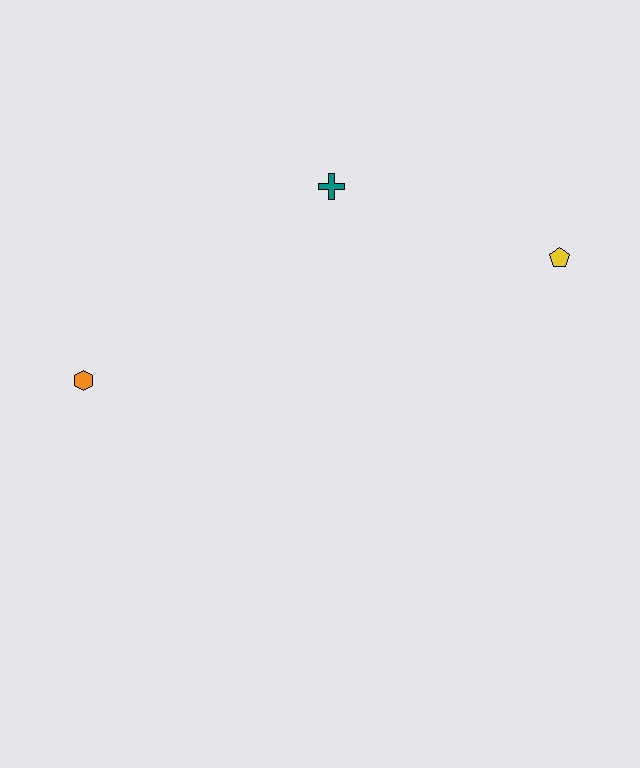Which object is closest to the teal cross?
The yellow pentagon is closest to the teal cross.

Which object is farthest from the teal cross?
The orange hexagon is farthest from the teal cross.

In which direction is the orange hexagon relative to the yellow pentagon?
The orange hexagon is to the left of the yellow pentagon.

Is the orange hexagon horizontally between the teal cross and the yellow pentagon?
No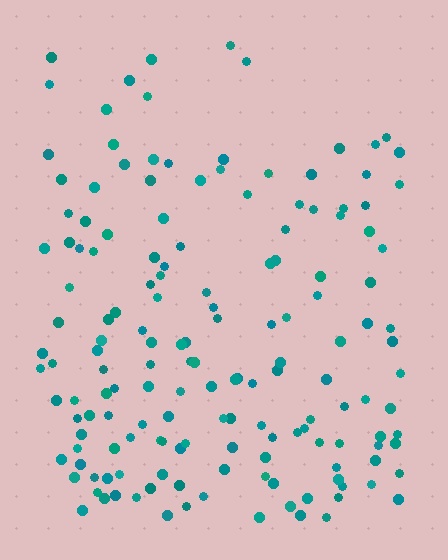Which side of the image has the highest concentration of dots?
The bottom.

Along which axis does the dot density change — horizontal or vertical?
Vertical.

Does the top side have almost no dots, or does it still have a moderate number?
Still a moderate number, just noticeably fewer than the bottom.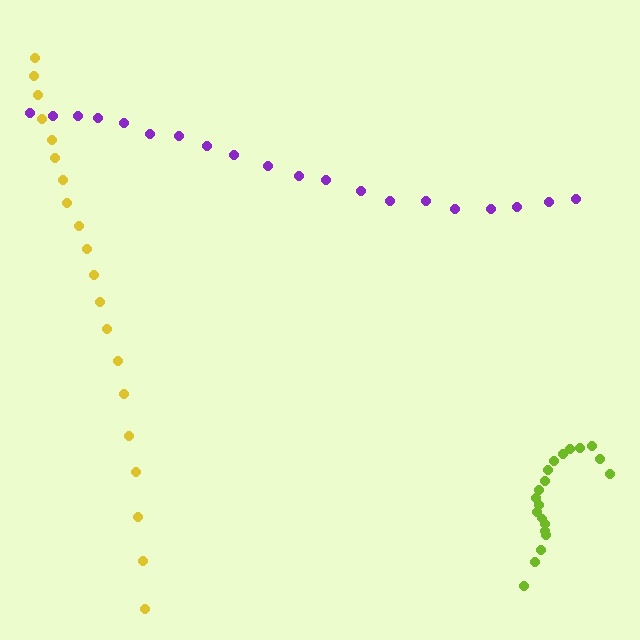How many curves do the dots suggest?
There are 3 distinct paths.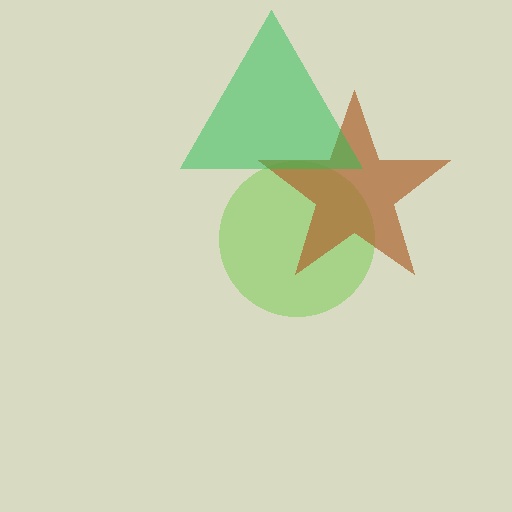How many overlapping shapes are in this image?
There are 3 overlapping shapes in the image.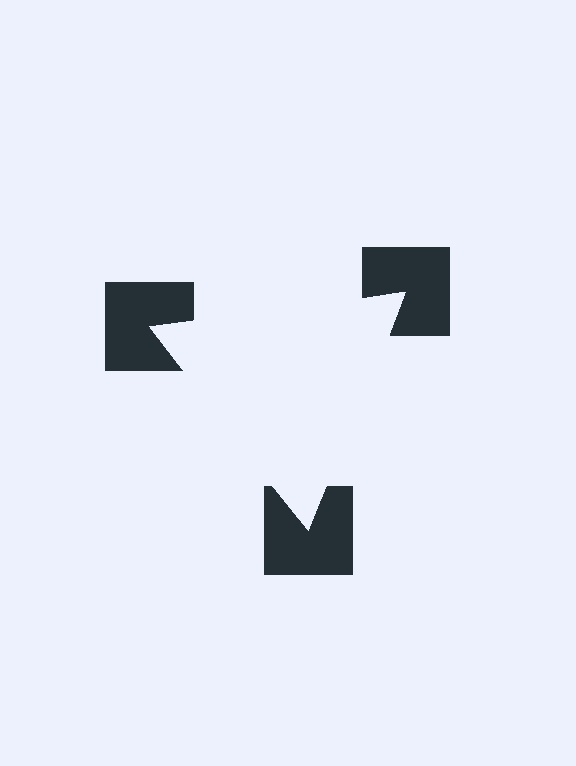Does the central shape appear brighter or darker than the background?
It typically appears slightly brighter than the background, even though no actual brightness change is drawn.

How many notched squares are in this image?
There are 3 — one at each vertex of the illusory triangle.